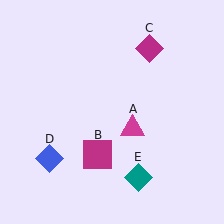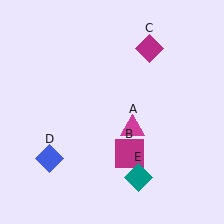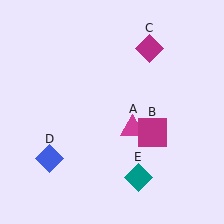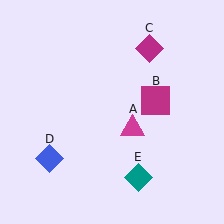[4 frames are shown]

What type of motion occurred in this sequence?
The magenta square (object B) rotated counterclockwise around the center of the scene.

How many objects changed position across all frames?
1 object changed position: magenta square (object B).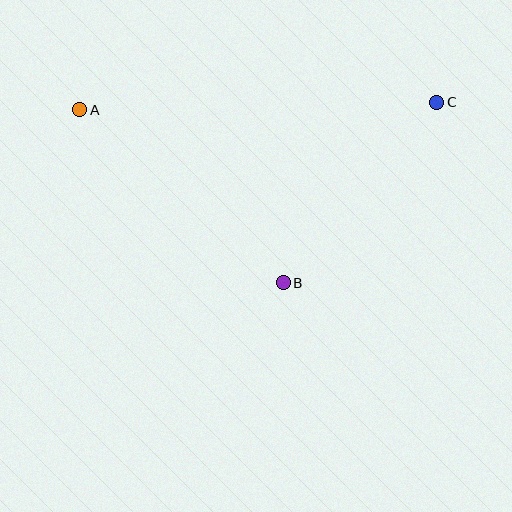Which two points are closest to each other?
Points B and C are closest to each other.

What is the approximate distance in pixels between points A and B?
The distance between A and B is approximately 267 pixels.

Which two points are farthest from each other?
Points A and C are farthest from each other.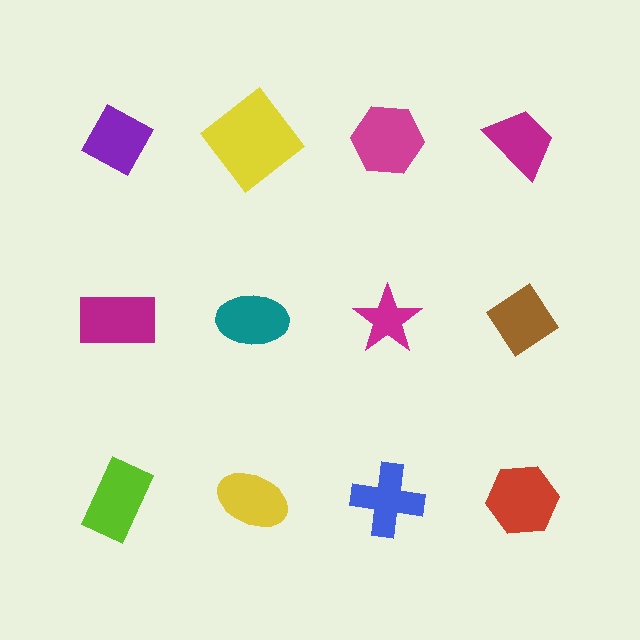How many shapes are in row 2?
4 shapes.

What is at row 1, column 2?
A yellow diamond.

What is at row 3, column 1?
A lime rectangle.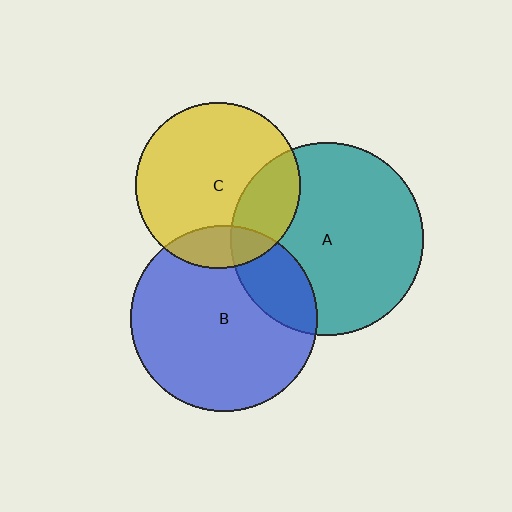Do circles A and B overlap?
Yes.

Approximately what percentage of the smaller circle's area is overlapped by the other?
Approximately 20%.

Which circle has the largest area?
Circle A (teal).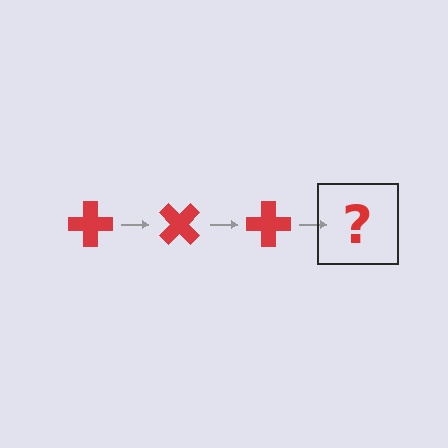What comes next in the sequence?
The next element should be a red cross rotated 135 degrees.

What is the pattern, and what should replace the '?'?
The pattern is that the cross rotates 45 degrees each step. The '?' should be a red cross rotated 135 degrees.